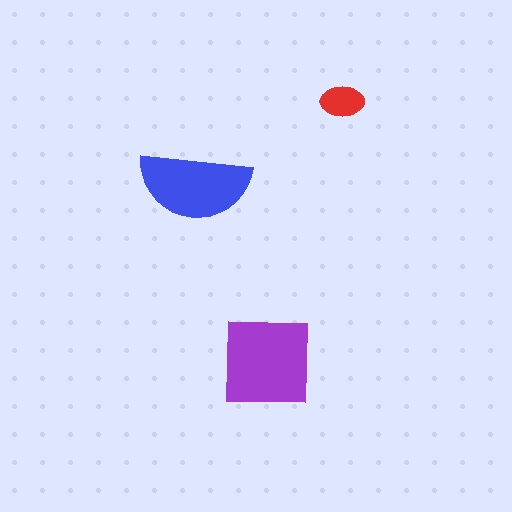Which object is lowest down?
The purple square is bottommost.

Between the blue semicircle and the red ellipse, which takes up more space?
The blue semicircle.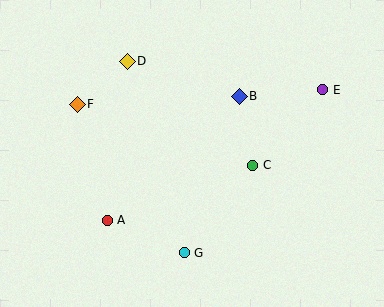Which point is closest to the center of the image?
Point C at (253, 165) is closest to the center.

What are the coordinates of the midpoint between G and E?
The midpoint between G and E is at (254, 171).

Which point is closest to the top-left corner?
Point F is closest to the top-left corner.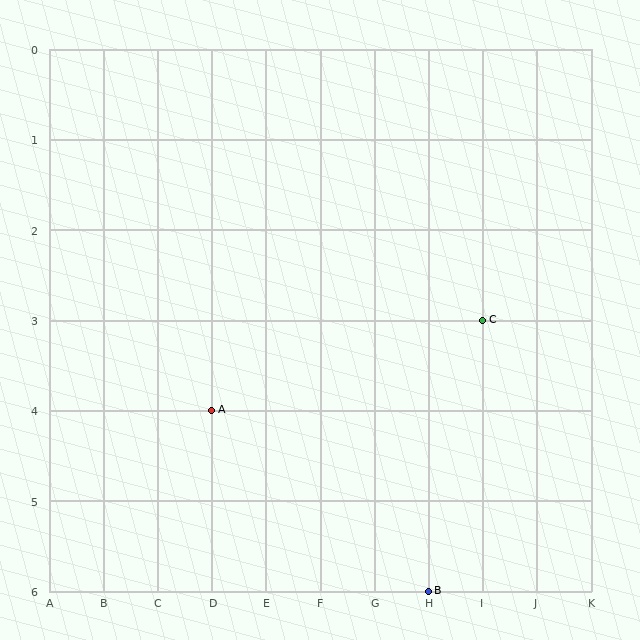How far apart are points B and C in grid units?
Points B and C are 1 column and 3 rows apart (about 3.2 grid units diagonally).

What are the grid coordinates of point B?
Point B is at grid coordinates (H, 6).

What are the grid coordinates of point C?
Point C is at grid coordinates (I, 3).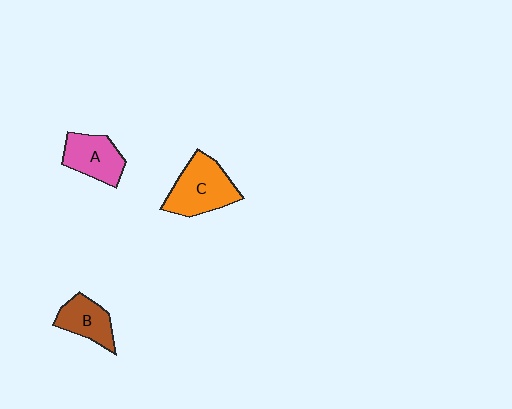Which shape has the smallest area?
Shape B (brown).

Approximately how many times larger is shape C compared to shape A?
Approximately 1.3 times.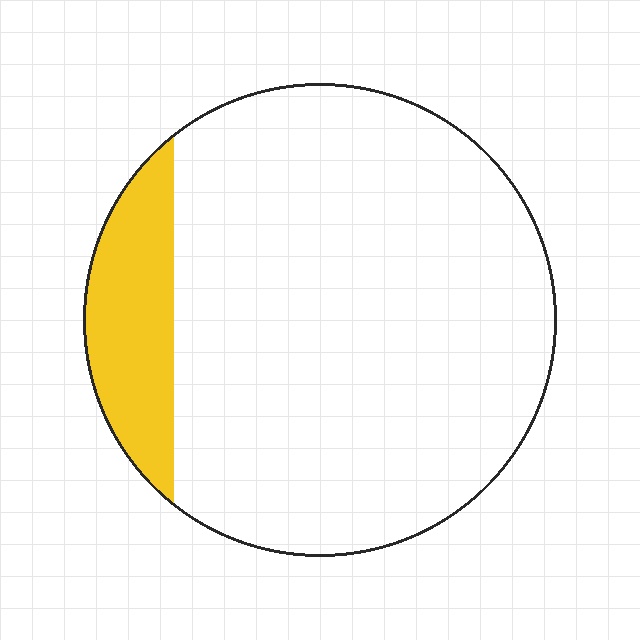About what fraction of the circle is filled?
About one eighth (1/8).